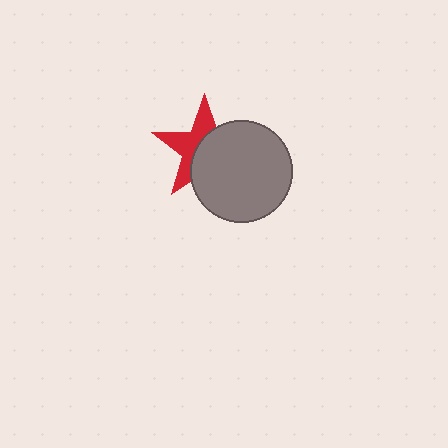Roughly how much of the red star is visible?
About half of it is visible (roughly 45%).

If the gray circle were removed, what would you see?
You would see the complete red star.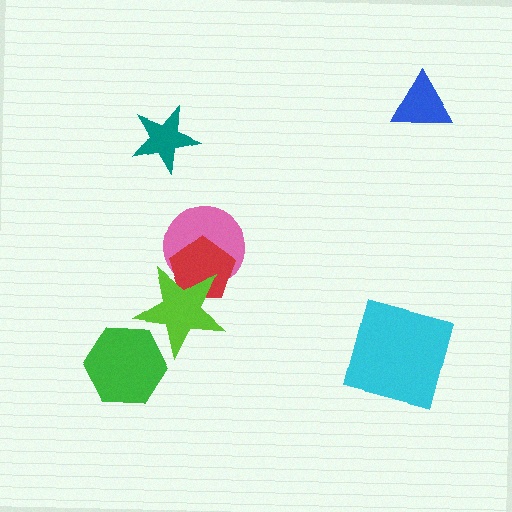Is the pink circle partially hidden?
Yes, it is partially covered by another shape.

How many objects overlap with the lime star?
3 objects overlap with the lime star.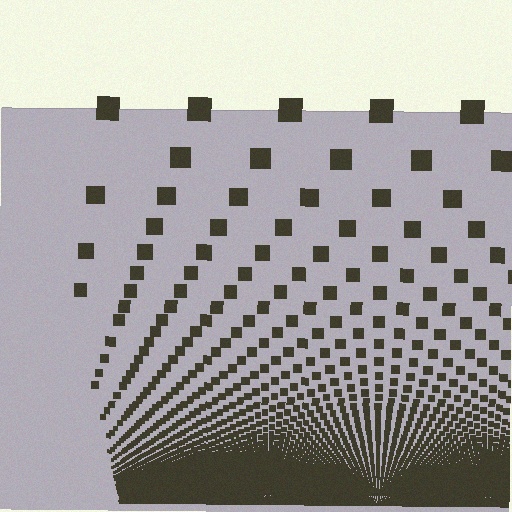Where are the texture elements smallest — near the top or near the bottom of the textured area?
Near the bottom.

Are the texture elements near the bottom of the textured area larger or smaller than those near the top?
Smaller. The gradient is inverted — elements near the bottom are smaller and denser.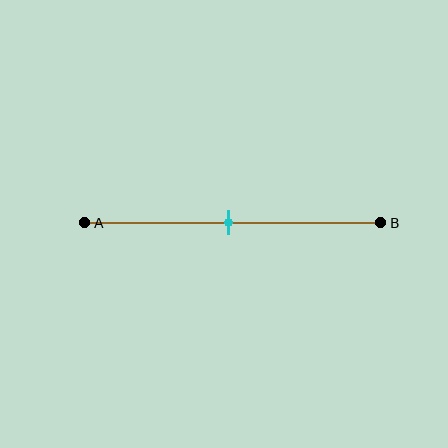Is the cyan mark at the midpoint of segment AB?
Yes, the mark is approximately at the midpoint.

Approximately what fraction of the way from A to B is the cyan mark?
The cyan mark is approximately 50% of the way from A to B.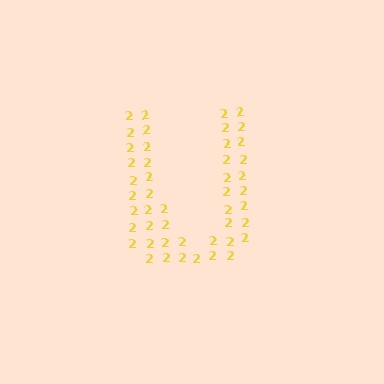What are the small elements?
The small elements are digit 2's.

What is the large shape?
The large shape is the letter U.